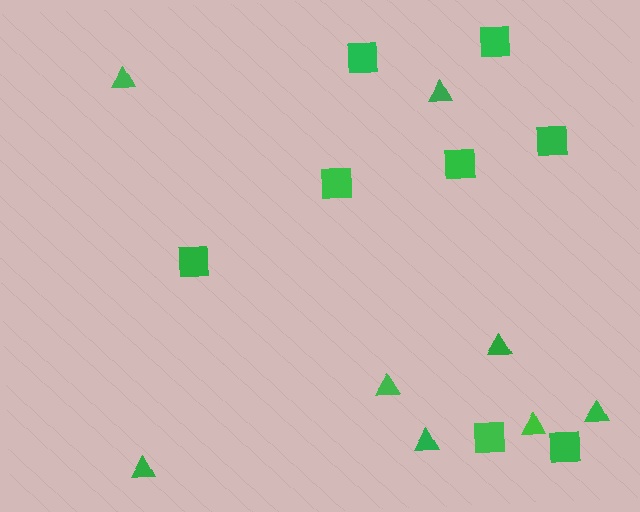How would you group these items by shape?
There are 2 groups: one group of triangles (8) and one group of squares (8).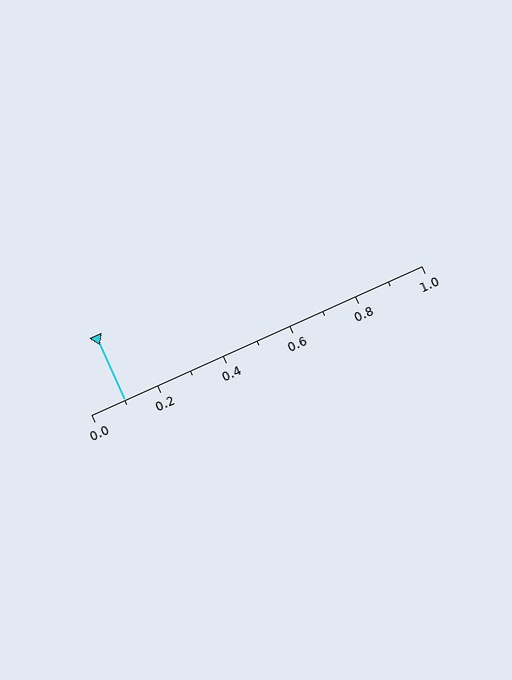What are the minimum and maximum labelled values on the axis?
The axis runs from 0.0 to 1.0.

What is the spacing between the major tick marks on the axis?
The major ticks are spaced 0.2 apart.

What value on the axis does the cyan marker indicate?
The marker indicates approximately 0.1.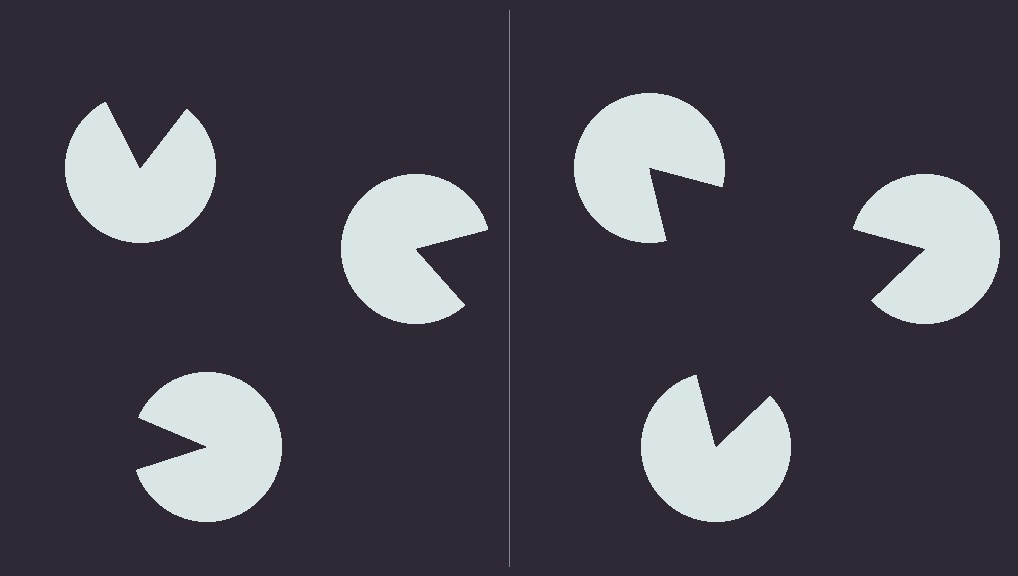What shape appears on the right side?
An illusory triangle.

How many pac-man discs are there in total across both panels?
6 — 3 on each side.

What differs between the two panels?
The pac-man discs are positioned identically on both sides; only the wedge orientations differ. On the right they align to a triangle; on the left they are misaligned.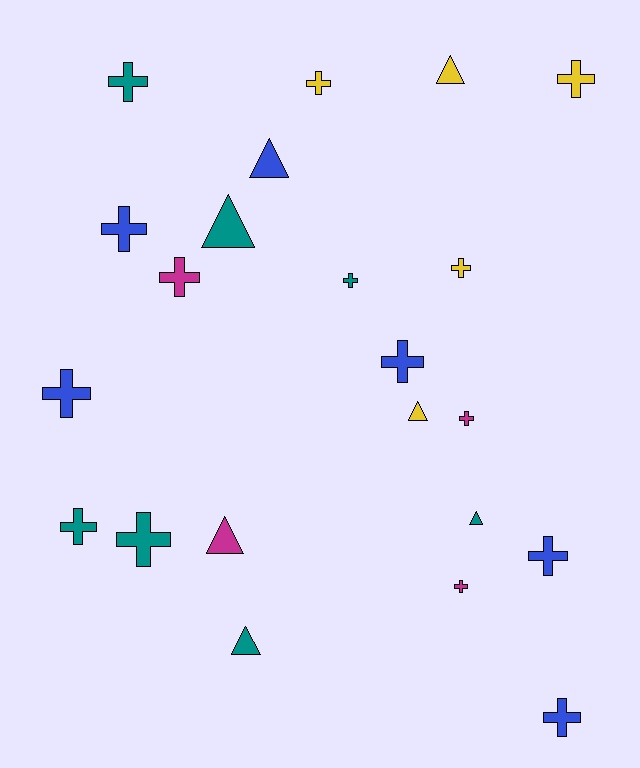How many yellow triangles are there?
There are 2 yellow triangles.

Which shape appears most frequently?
Cross, with 15 objects.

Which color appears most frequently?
Teal, with 7 objects.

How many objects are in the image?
There are 22 objects.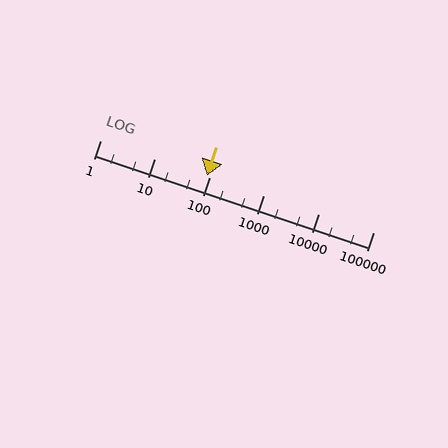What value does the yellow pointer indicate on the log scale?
The pointer indicates approximately 90.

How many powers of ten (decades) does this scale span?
The scale spans 5 decades, from 1 to 100000.